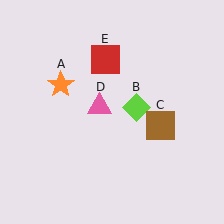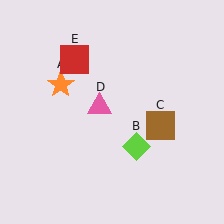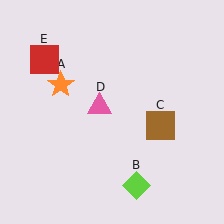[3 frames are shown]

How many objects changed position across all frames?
2 objects changed position: lime diamond (object B), red square (object E).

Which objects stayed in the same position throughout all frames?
Orange star (object A) and brown square (object C) and pink triangle (object D) remained stationary.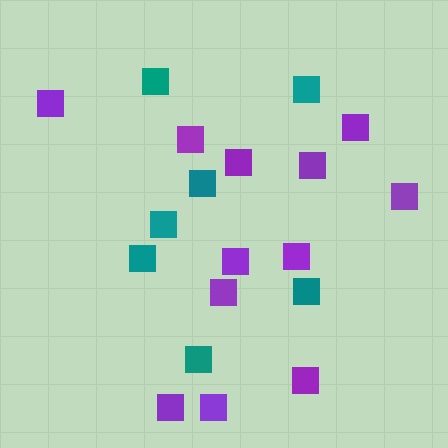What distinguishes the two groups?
There are 2 groups: one group of purple squares (12) and one group of teal squares (7).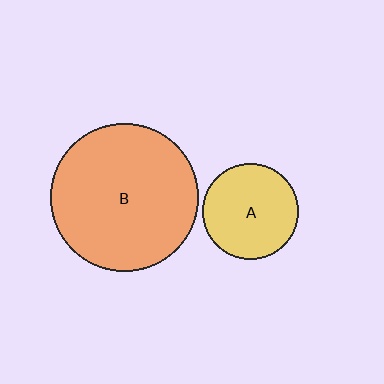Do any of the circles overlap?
No, none of the circles overlap.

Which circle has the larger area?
Circle B (orange).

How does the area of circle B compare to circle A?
Approximately 2.4 times.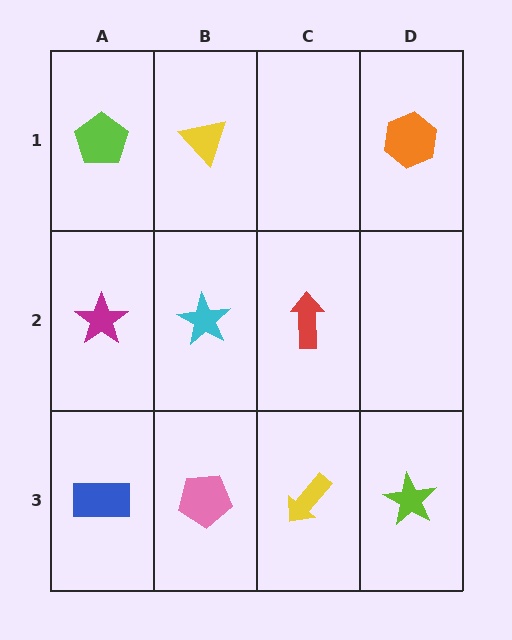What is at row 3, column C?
A yellow arrow.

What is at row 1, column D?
An orange hexagon.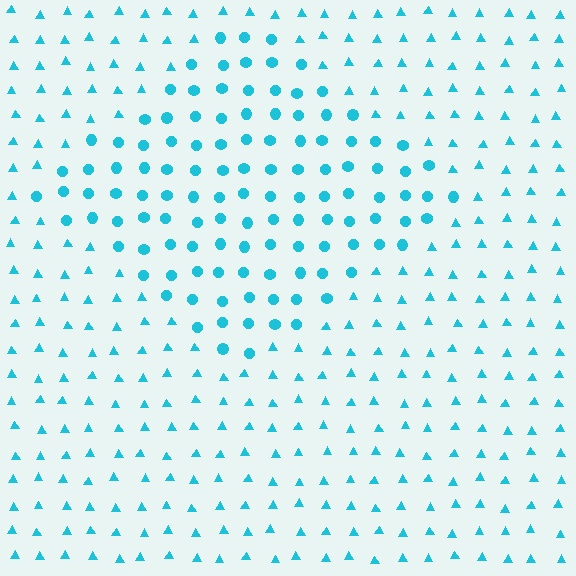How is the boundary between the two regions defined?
The boundary is defined by a change in element shape: circles inside vs. triangles outside. All elements share the same color and spacing.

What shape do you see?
I see a diamond.